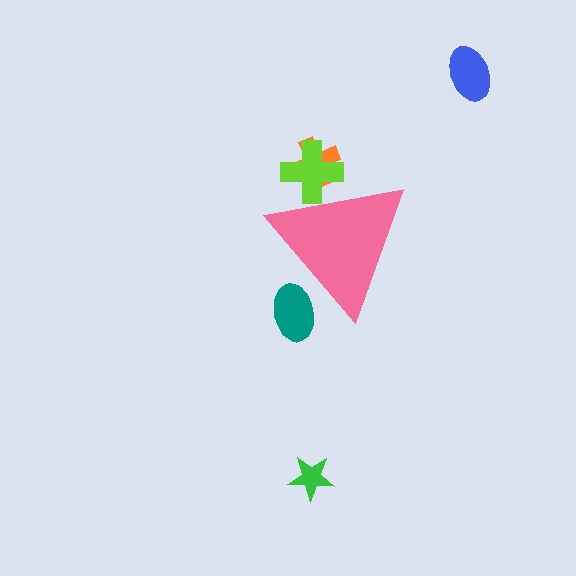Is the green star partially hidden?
No, the green star is fully visible.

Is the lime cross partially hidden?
Yes, the lime cross is partially hidden behind the pink triangle.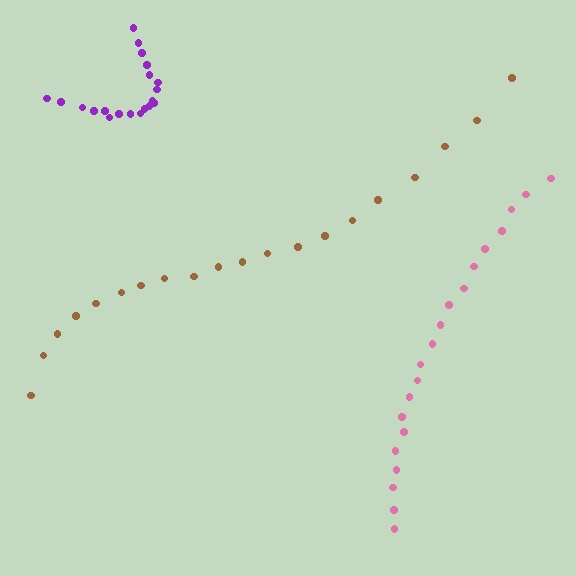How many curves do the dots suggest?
There are 3 distinct paths.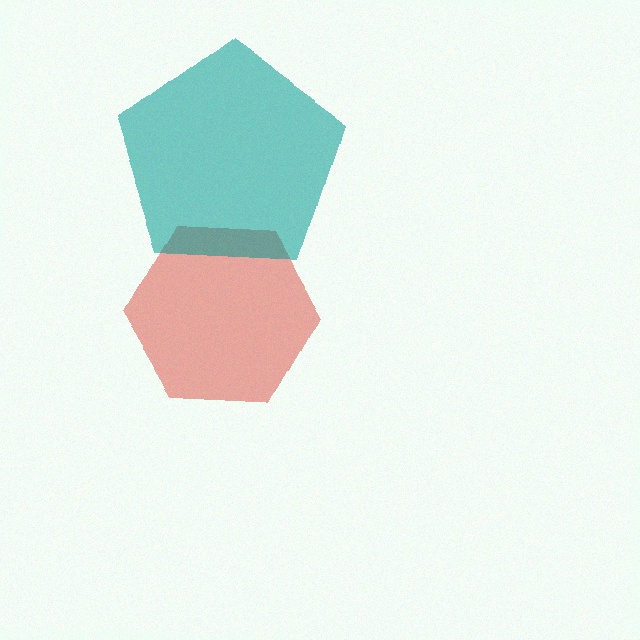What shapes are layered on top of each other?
The layered shapes are: a red hexagon, a teal pentagon.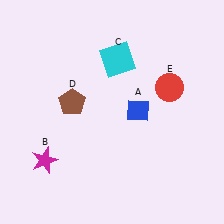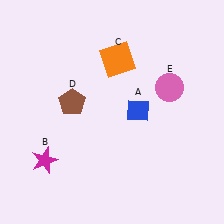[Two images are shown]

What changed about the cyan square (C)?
In Image 1, C is cyan. In Image 2, it changed to orange.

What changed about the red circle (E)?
In Image 1, E is red. In Image 2, it changed to pink.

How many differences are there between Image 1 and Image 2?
There are 2 differences between the two images.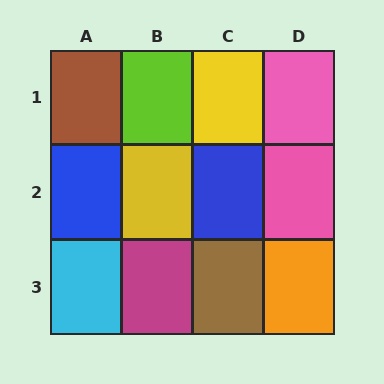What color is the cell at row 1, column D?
Pink.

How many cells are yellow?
2 cells are yellow.